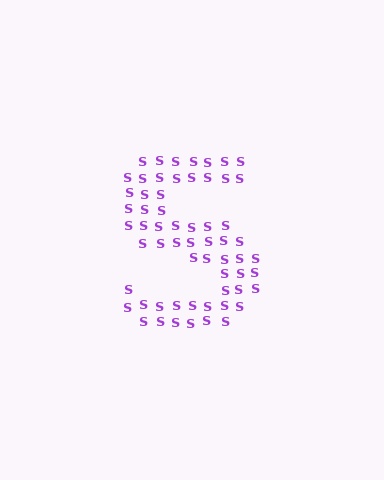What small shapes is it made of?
It is made of small letter S's.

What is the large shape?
The large shape is the letter S.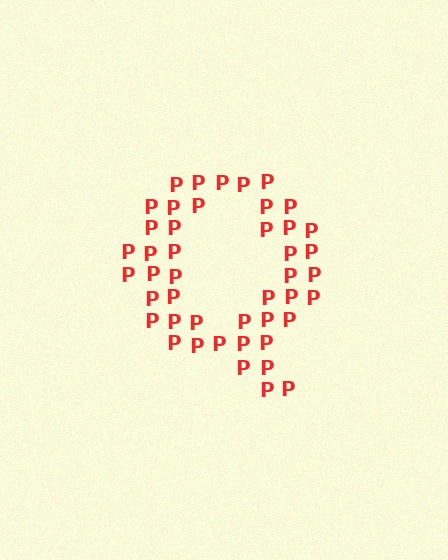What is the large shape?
The large shape is the letter Q.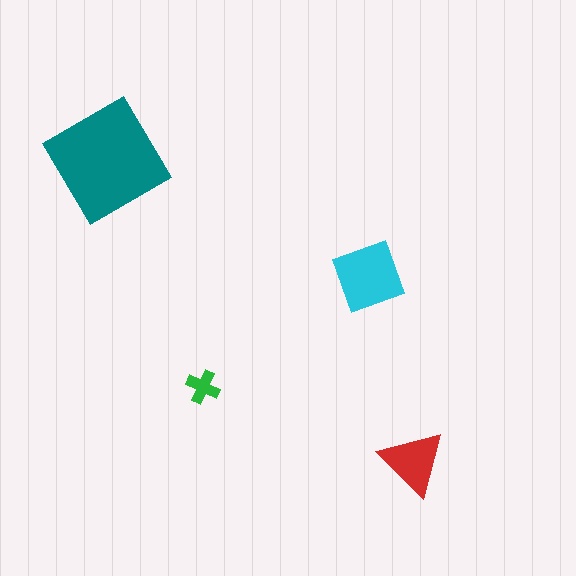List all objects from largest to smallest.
The teal diamond, the cyan diamond, the red triangle, the green cross.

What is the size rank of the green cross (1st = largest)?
4th.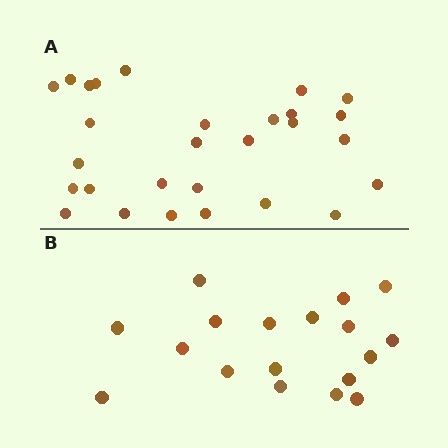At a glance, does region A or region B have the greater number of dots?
Region A (the top region) has more dots.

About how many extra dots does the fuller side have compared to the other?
Region A has roughly 10 or so more dots than region B.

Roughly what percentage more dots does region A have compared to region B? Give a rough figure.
About 55% more.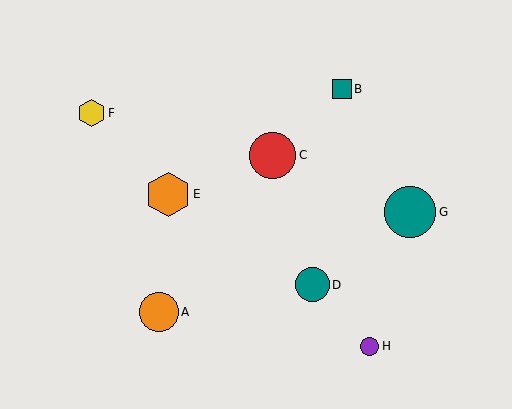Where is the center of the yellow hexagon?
The center of the yellow hexagon is at (92, 113).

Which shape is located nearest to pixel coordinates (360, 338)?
The purple circle (labeled H) at (370, 346) is nearest to that location.